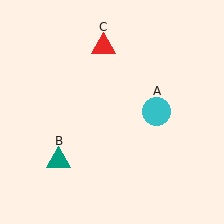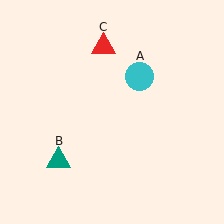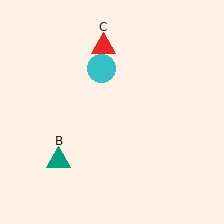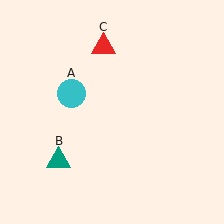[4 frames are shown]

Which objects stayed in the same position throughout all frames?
Teal triangle (object B) and red triangle (object C) remained stationary.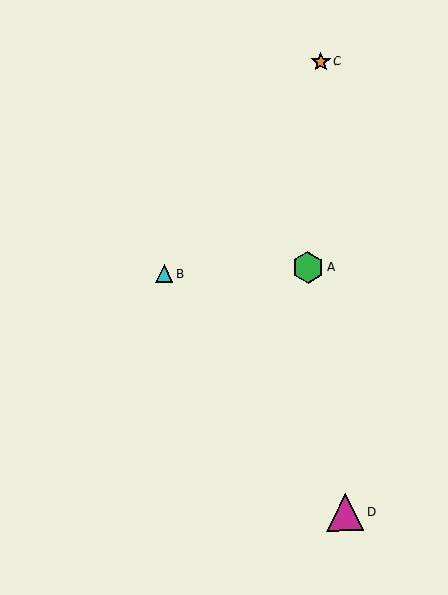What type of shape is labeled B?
Shape B is a cyan triangle.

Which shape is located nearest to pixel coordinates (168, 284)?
The cyan triangle (labeled B) at (164, 273) is nearest to that location.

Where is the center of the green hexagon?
The center of the green hexagon is at (308, 267).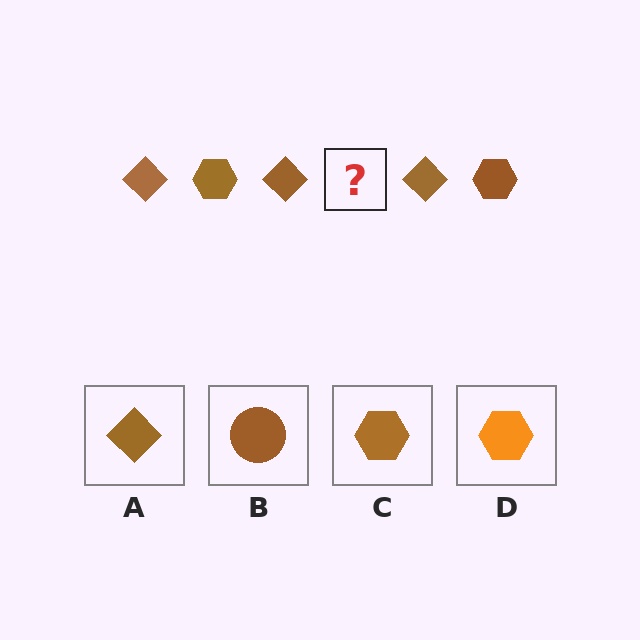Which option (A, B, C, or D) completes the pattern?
C.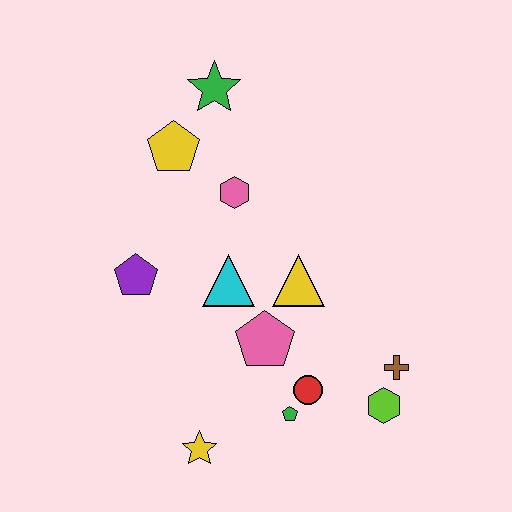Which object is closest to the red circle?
The green pentagon is closest to the red circle.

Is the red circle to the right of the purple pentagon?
Yes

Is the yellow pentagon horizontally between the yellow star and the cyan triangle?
No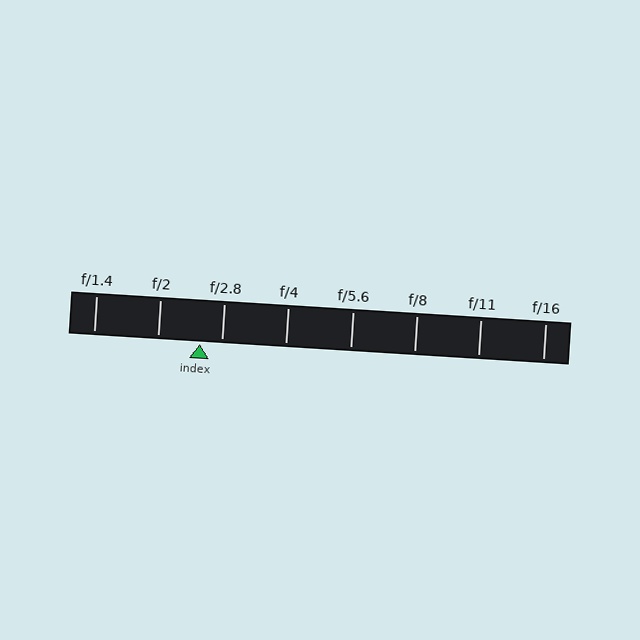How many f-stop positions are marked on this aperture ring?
There are 8 f-stop positions marked.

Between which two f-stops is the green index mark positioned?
The index mark is between f/2 and f/2.8.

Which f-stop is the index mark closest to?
The index mark is closest to f/2.8.